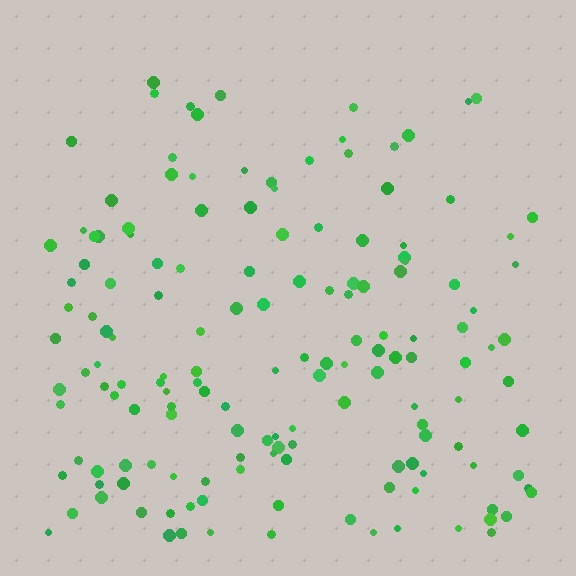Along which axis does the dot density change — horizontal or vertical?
Vertical.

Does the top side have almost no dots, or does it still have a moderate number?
Still a moderate number, just noticeably fewer than the bottom.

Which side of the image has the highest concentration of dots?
The bottom.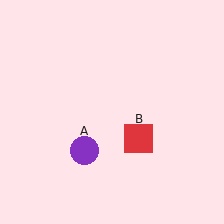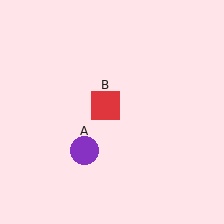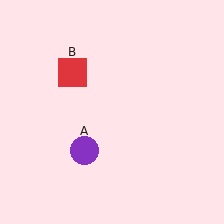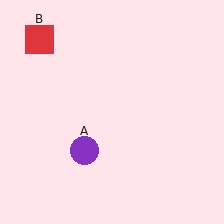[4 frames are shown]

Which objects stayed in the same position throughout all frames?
Purple circle (object A) remained stationary.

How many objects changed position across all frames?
1 object changed position: red square (object B).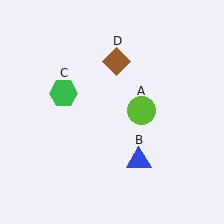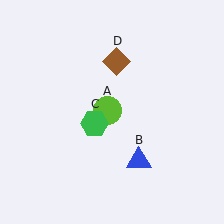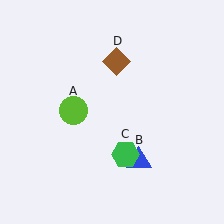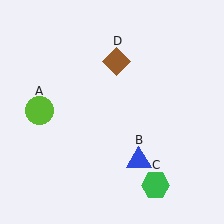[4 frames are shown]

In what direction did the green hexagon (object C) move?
The green hexagon (object C) moved down and to the right.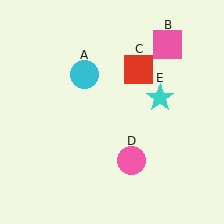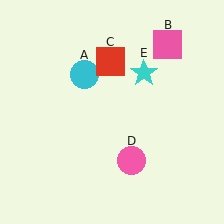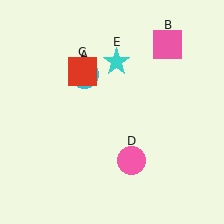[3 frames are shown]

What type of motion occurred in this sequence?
The red square (object C), cyan star (object E) rotated counterclockwise around the center of the scene.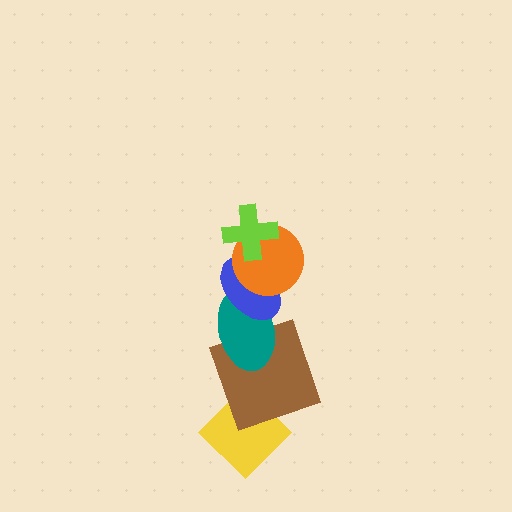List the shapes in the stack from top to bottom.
From top to bottom: the lime cross, the orange circle, the blue ellipse, the teal ellipse, the brown square, the yellow diamond.